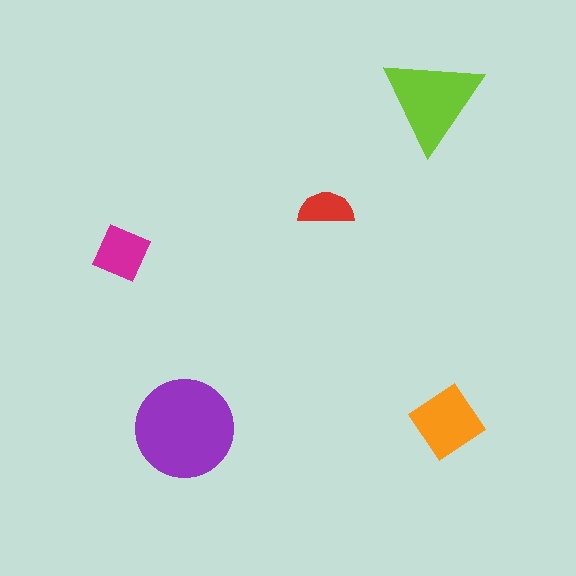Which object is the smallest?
The red semicircle.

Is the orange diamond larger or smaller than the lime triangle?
Smaller.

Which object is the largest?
The purple circle.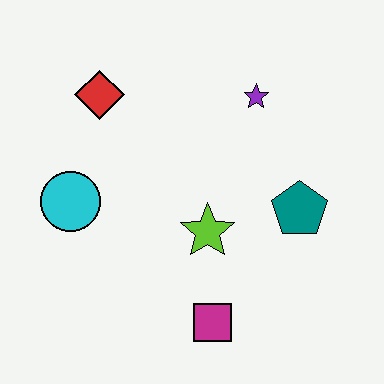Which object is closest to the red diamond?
The cyan circle is closest to the red diamond.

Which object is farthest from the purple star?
The magenta square is farthest from the purple star.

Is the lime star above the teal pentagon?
No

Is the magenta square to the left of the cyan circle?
No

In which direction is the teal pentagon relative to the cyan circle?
The teal pentagon is to the right of the cyan circle.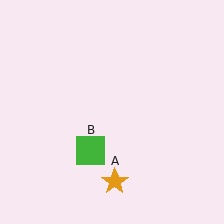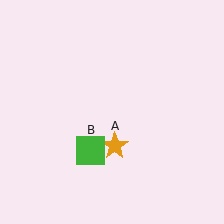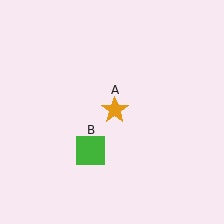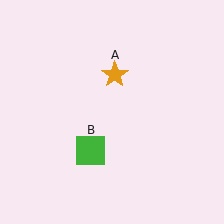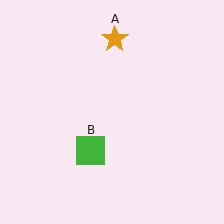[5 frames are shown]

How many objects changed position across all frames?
1 object changed position: orange star (object A).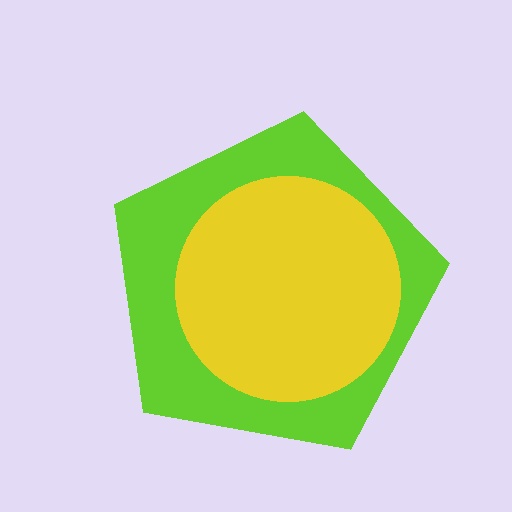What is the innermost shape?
The yellow circle.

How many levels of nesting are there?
2.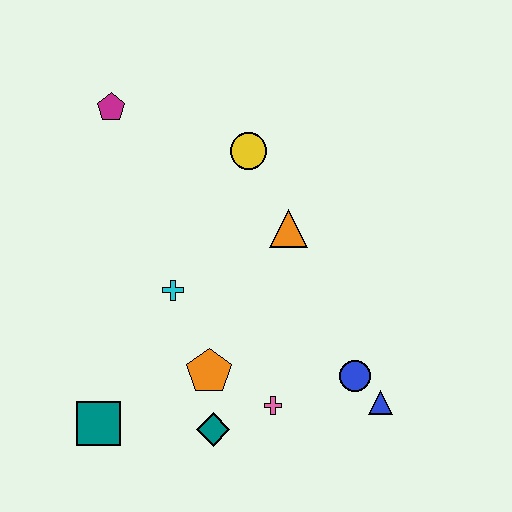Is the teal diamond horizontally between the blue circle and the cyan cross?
Yes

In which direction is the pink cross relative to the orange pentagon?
The pink cross is to the right of the orange pentagon.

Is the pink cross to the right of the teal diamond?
Yes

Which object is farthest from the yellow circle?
The teal square is farthest from the yellow circle.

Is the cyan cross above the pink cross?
Yes